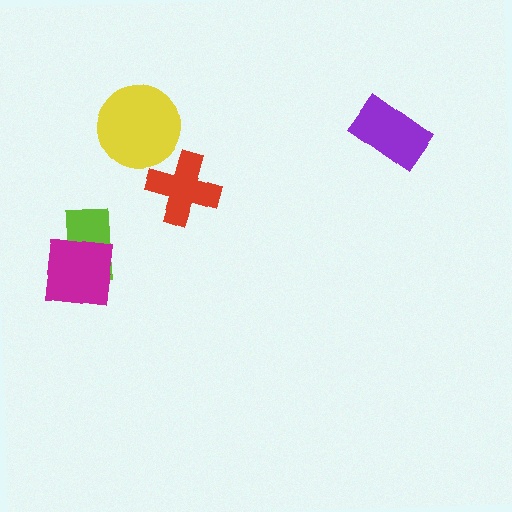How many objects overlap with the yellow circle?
0 objects overlap with the yellow circle.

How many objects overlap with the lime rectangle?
1 object overlaps with the lime rectangle.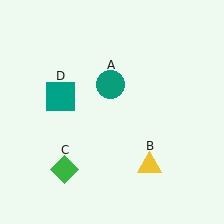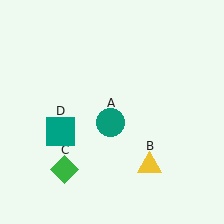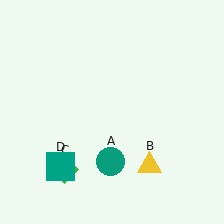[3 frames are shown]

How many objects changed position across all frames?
2 objects changed position: teal circle (object A), teal square (object D).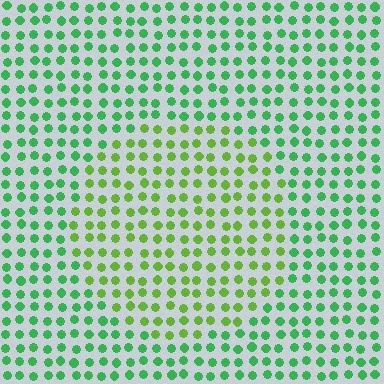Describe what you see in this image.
The image is filled with small green elements in a uniform arrangement. A circle-shaped region is visible where the elements are tinted to a slightly different hue, forming a subtle color boundary.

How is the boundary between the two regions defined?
The boundary is defined purely by a slight shift in hue (about 35 degrees). Spacing, size, and orientation are identical on both sides.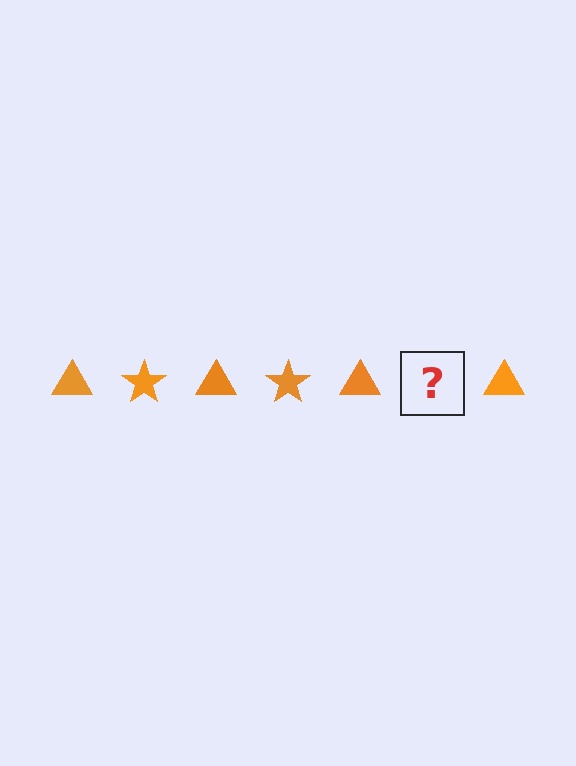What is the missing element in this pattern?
The missing element is an orange star.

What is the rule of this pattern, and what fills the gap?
The rule is that the pattern cycles through triangle, star shapes in orange. The gap should be filled with an orange star.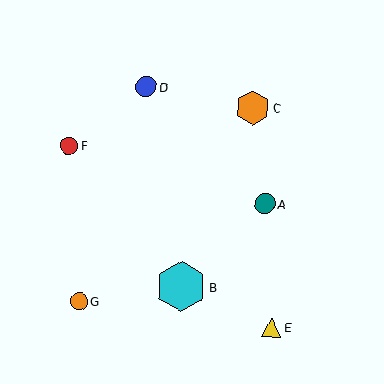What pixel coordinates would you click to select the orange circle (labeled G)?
Click at (79, 302) to select the orange circle G.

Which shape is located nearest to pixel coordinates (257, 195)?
The teal circle (labeled A) at (265, 204) is nearest to that location.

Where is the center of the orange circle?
The center of the orange circle is at (79, 302).